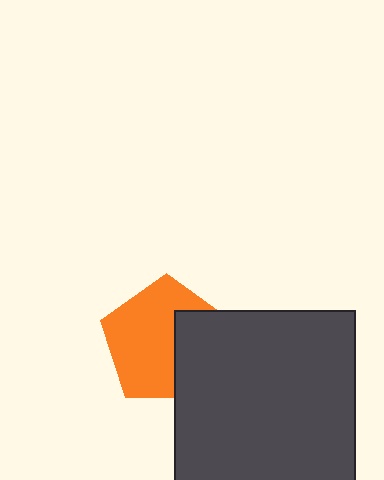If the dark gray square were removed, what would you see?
You would see the complete orange pentagon.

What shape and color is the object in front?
The object in front is a dark gray square.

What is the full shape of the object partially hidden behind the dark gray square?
The partially hidden object is an orange pentagon.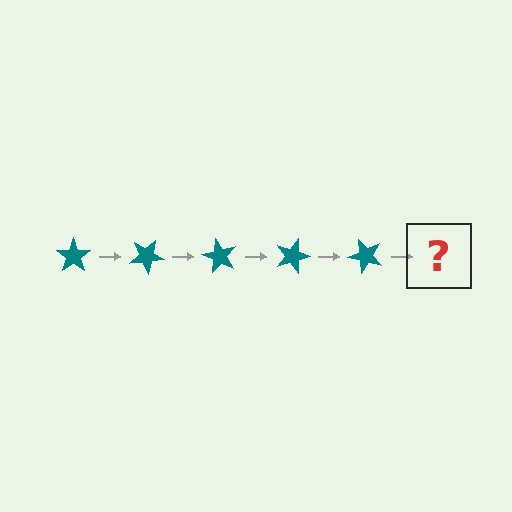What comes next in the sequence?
The next element should be a teal star rotated 150 degrees.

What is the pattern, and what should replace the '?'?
The pattern is that the star rotates 30 degrees each step. The '?' should be a teal star rotated 150 degrees.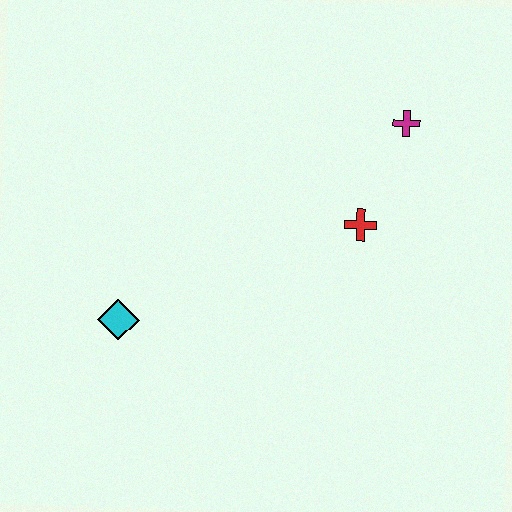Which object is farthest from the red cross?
The cyan diamond is farthest from the red cross.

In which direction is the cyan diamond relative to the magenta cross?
The cyan diamond is to the left of the magenta cross.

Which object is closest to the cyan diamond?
The red cross is closest to the cyan diamond.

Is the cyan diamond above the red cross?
No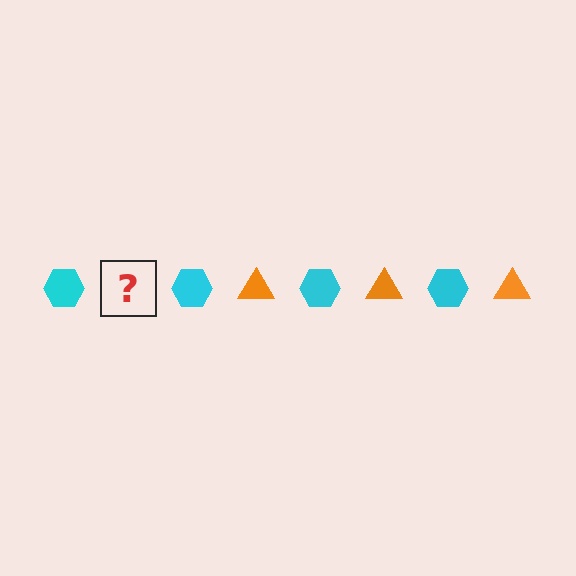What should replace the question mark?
The question mark should be replaced with an orange triangle.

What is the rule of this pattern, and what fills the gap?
The rule is that the pattern alternates between cyan hexagon and orange triangle. The gap should be filled with an orange triangle.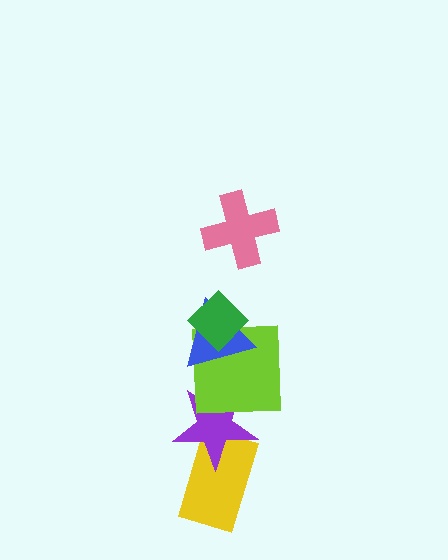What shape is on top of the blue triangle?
The green diamond is on top of the blue triangle.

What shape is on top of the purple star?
The lime square is on top of the purple star.